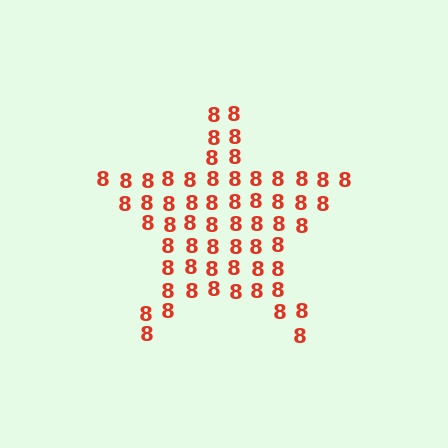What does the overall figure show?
The overall figure shows a star.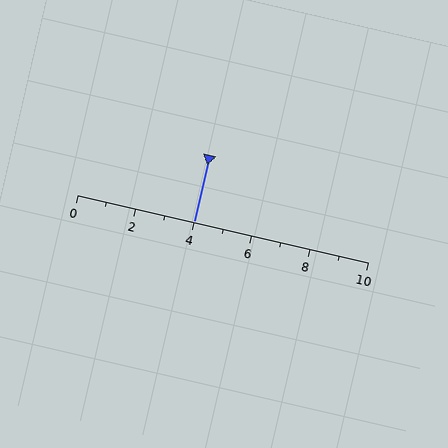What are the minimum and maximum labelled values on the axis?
The axis runs from 0 to 10.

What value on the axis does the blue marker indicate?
The marker indicates approximately 4.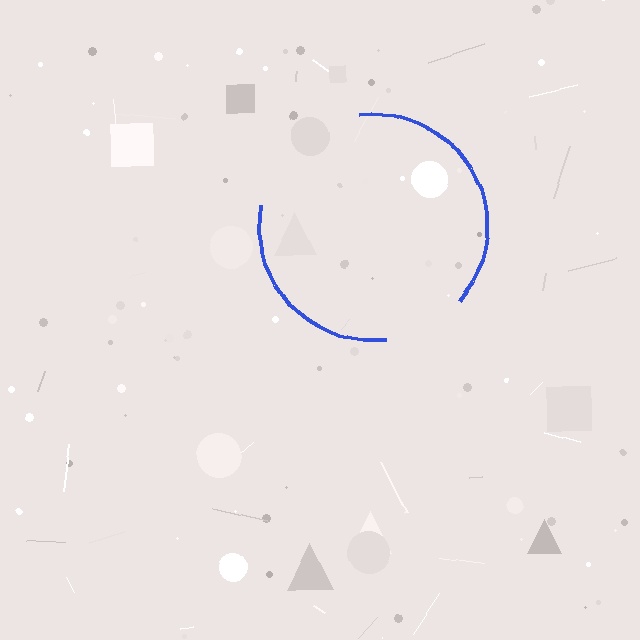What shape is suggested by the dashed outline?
The dashed outline suggests a circle.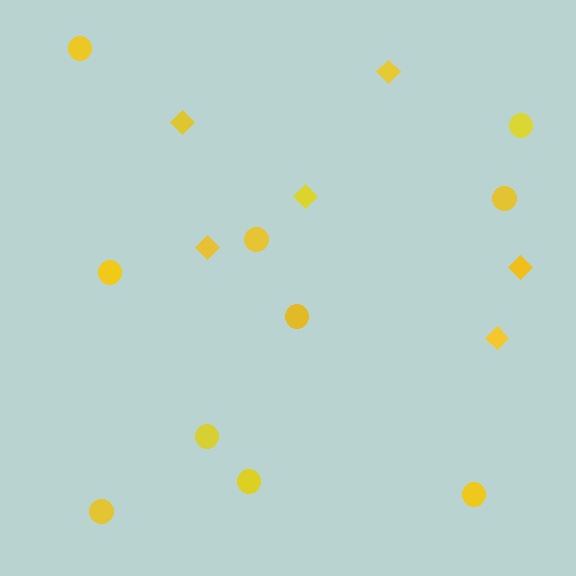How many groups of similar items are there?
There are 2 groups: one group of diamonds (6) and one group of circles (10).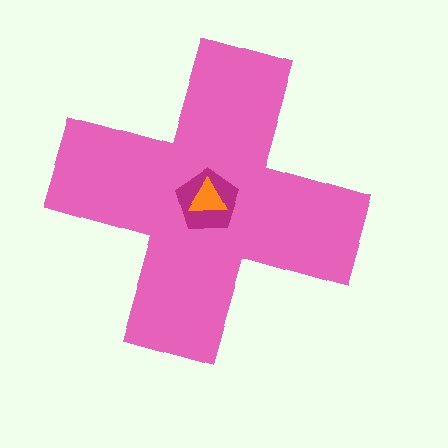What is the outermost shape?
The pink cross.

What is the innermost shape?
The orange triangle.